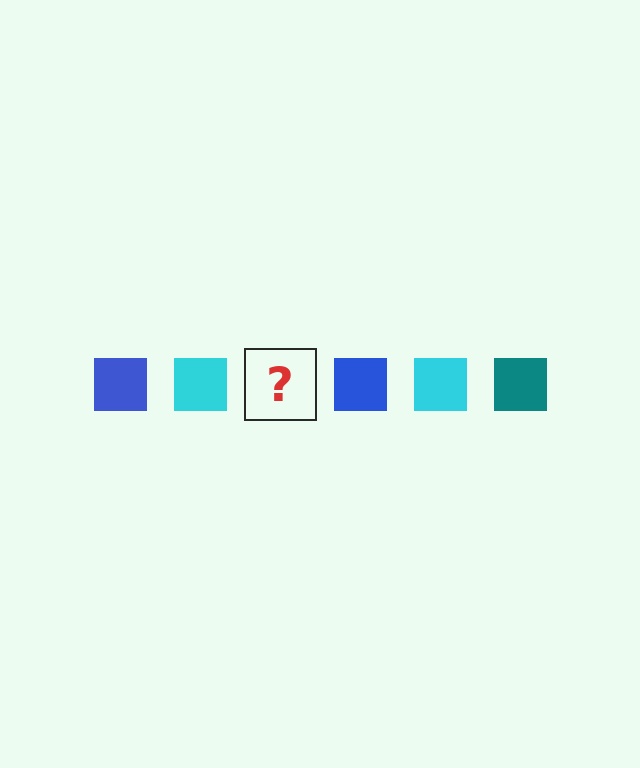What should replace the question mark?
The question mark should be replaced with a teal square.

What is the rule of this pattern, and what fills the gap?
The rule is that the pattern cycles through blue, cyan, teal squares. The gap should be filled with a teal square.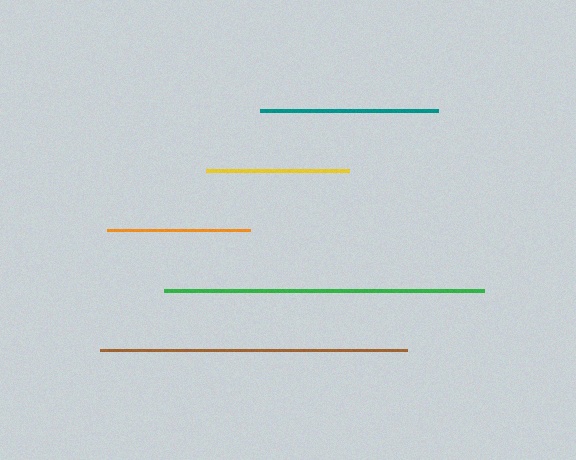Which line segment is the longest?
The green line is the longest at approximately 321 pixels.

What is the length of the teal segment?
The teal segment is approximately 178 pixels long.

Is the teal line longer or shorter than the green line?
The green line is longer than the teal line.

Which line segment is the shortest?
The orange line is the shortest at approximately 142 pixels.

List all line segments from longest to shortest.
From longest to shortest: green, brown, teal, yellow, orange.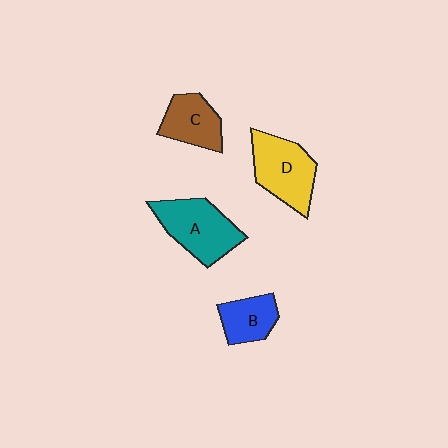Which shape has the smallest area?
Shape B (blue).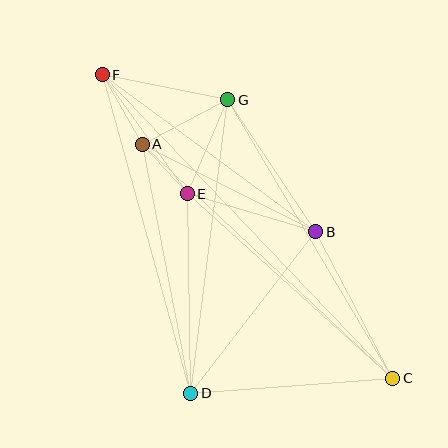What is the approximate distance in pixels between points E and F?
The distance between E and F is approximately 146 pixels.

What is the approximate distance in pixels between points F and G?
The distance between F and G is approximately 128 pixels.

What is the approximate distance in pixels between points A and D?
The distance between A and D is approximately 253 pixels.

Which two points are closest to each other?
Points A and E are closest to each other.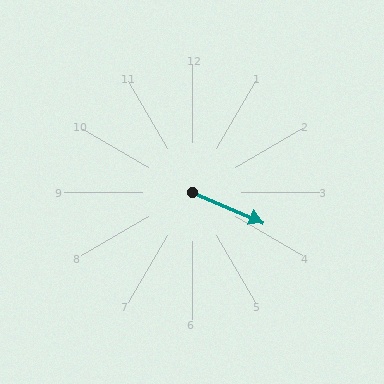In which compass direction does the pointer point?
Southeast.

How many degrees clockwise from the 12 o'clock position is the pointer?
Approximately 113 degrees.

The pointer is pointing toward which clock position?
Roughly 4 o'clock.